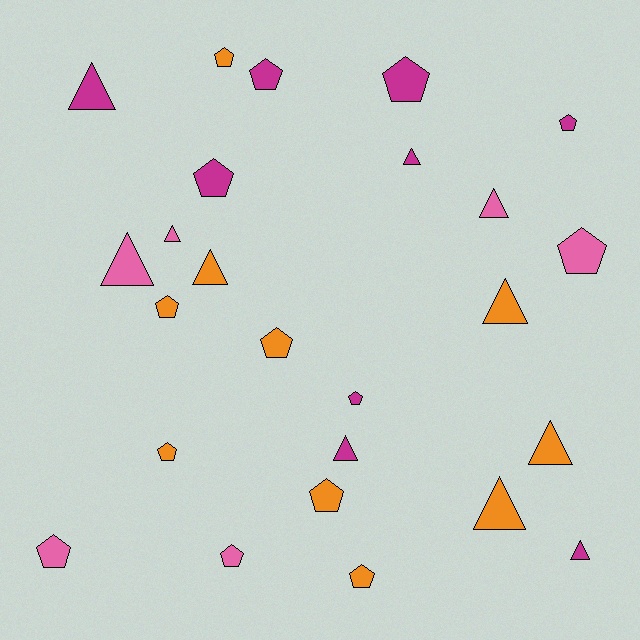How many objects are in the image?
There are 25 objects.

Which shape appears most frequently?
Pentagon, with 14 objects.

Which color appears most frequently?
Orange, with 10 objects.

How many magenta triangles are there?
There are 4 magenta triangles.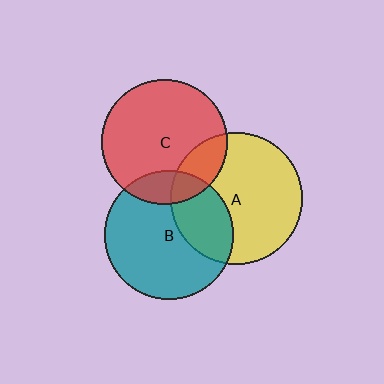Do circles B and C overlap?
Yes.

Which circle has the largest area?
Circle A (yellow).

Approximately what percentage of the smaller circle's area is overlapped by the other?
Approximately 15%.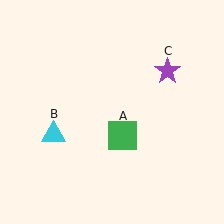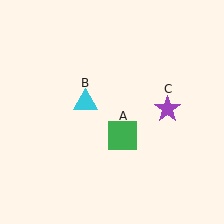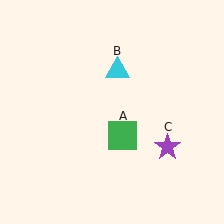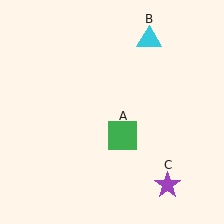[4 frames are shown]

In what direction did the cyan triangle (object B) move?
The cyan triangle (object B) moved up and to the right.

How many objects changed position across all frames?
2 objects changed position: cyan triangle (object B), purple star (object C).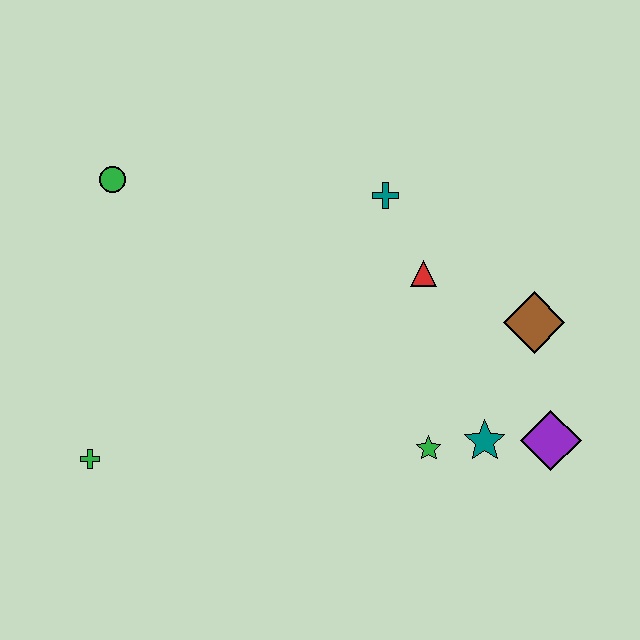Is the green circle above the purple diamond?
Yes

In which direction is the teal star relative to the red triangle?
The teal star is below the red triangle.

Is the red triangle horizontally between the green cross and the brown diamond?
Yes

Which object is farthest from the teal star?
The green circle is farthest from the teal star.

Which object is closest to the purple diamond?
The teal star is closest to the purple diamond.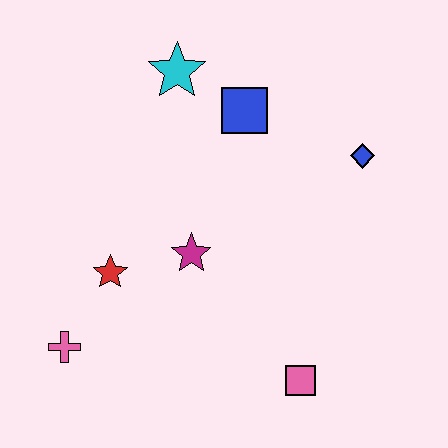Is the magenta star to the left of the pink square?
Yes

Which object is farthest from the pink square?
The cyan star is farthest from the pink square.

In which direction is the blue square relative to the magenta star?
The blue square is above the magenta star.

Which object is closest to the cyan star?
The blue square is closest to the cyan star.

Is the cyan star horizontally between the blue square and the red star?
Yes